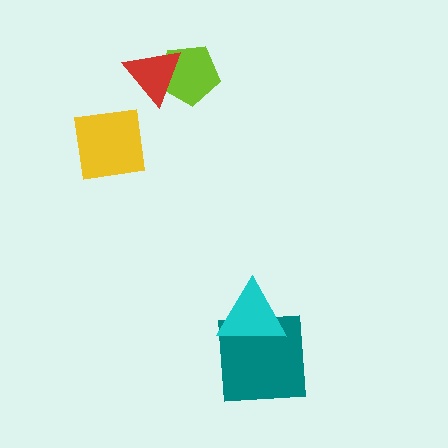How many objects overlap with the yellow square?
0 objects overlap with the yellow square.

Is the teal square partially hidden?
Yes, it is partially covered by another shape.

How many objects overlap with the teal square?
1 object overlaps with the teal square.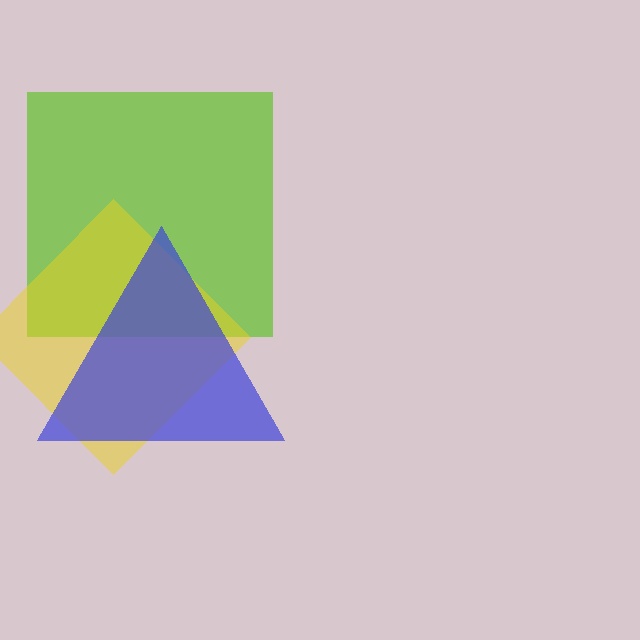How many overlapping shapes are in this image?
There are 3 overlapping shapes in the image.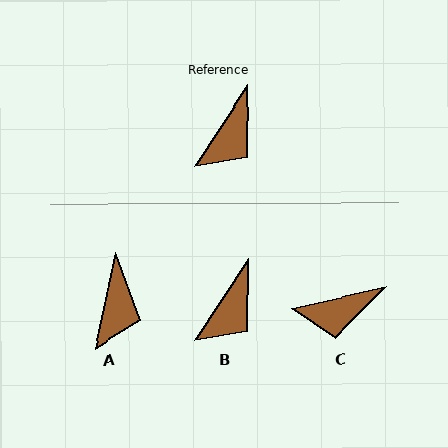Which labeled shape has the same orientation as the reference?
B.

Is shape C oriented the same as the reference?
No, it is off by about 44 degrees.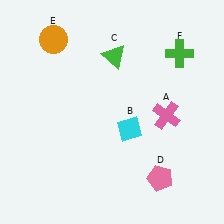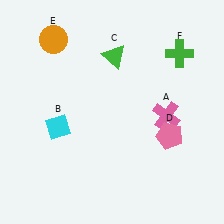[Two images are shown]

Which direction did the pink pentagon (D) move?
The pink pentagon (D) moved up.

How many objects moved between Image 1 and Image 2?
2 objects moved between the two images.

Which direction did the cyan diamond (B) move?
The cyan diamond (B) moved left.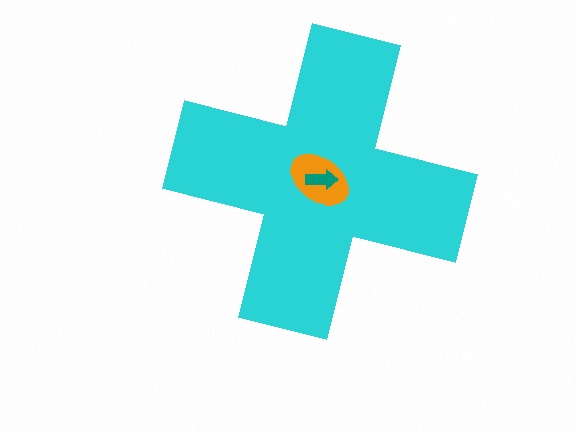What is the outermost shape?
The cyan cross.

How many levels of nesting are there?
3.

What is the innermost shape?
The teal arrow.